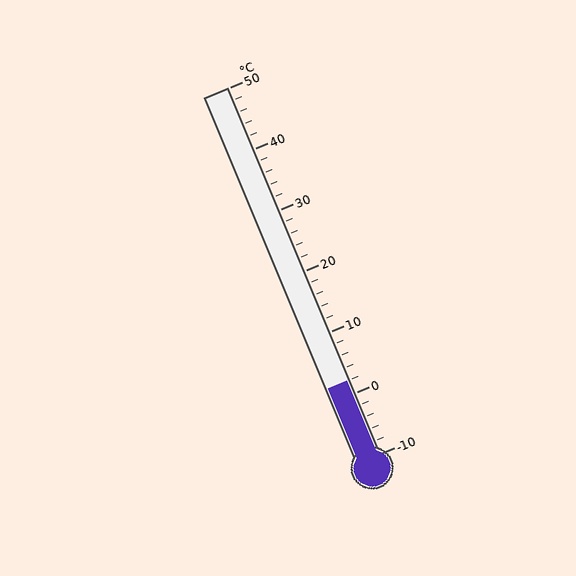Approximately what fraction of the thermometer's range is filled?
The thermometer is filled to approximately 20% of its range.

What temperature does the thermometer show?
The thermometer shows approximately 2°C.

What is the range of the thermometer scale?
The thermometer scale ranges from -10°C to 50°C.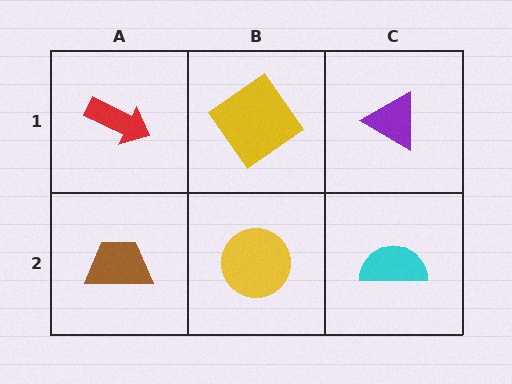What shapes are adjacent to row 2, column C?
A purple triangle (row 1, column C), a yellow circle (row 2, column B).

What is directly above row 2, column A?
A red arrow.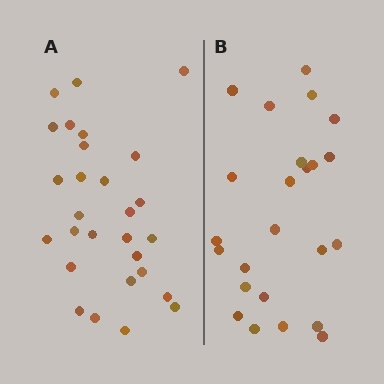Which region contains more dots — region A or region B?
Region A (the left region) has more dots.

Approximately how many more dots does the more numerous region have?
Region A has about 4 more dots than region B.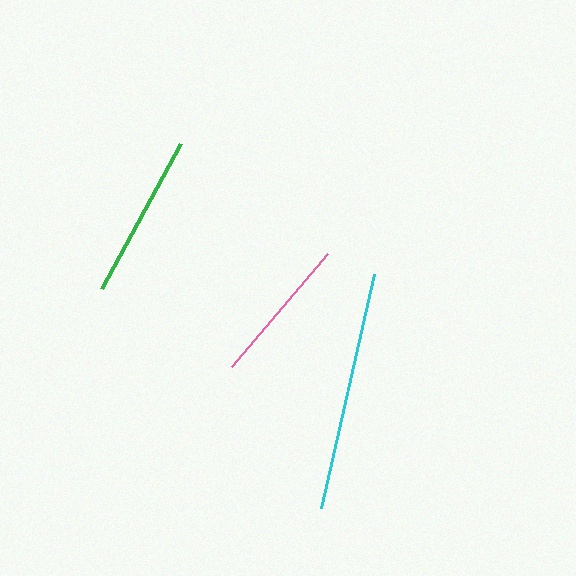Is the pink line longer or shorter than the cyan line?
The cyan line is longer than the pink line.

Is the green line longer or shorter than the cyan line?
The cyan line is longer than the green line.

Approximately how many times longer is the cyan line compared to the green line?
The cyan line is approximately 1.5 times the length of the green line.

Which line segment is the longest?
The cyan line is the longest at approximately 241 pixels.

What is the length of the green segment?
The green segment is approximately 165 pixels long.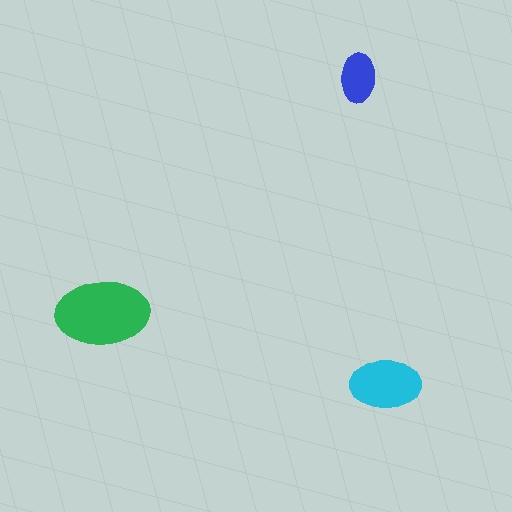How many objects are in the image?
There are 3 objects in the image.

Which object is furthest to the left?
The green ellipse is leftmost.